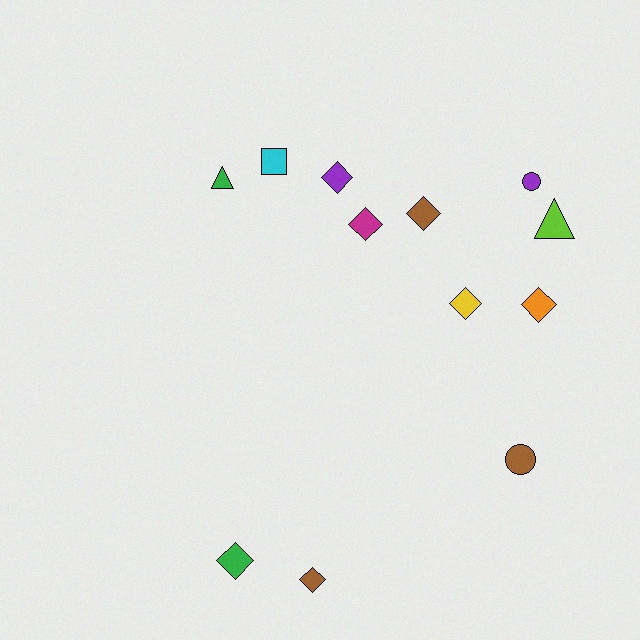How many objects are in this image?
There are 12 objects.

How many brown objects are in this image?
There are 3 brown objects.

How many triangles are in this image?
There are 2 triangles.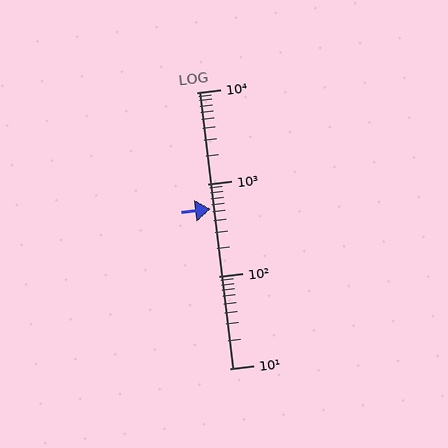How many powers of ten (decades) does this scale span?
The scale spans 3 decades, from 10 to 10000.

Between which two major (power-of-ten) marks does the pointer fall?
The pointer is between 100 and 1000.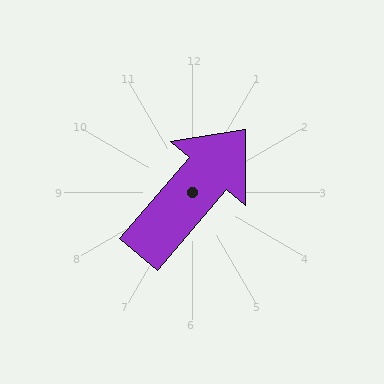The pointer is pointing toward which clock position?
Roughly 1 o'clock.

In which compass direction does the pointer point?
Northeast.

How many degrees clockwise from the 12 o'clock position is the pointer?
Approximately 41 degrees.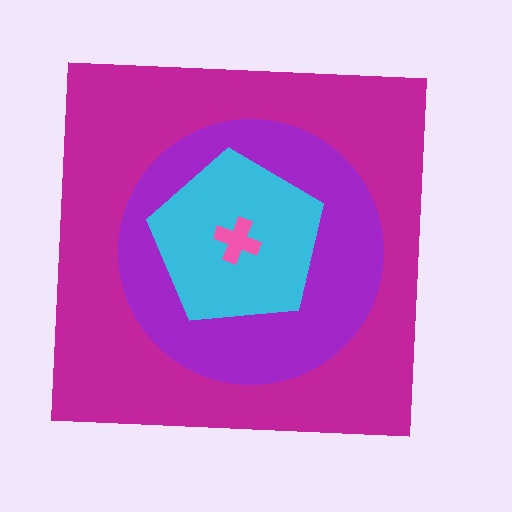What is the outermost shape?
The magenta square.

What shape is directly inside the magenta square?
The purple circle.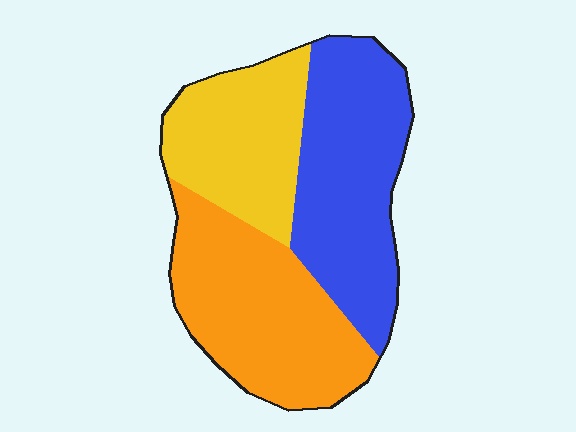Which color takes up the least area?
Yellow, at roughly 25%.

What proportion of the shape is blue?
Blue takes up between a quarter and a half of the shape.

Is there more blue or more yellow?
Blue.